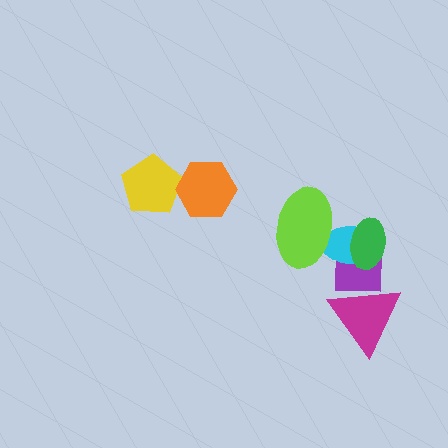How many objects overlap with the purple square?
3 objects overlap with the purple square.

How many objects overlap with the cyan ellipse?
3 objects overlap with the cyan ellipse.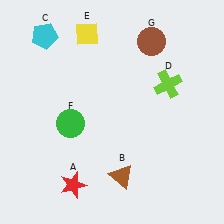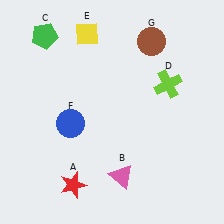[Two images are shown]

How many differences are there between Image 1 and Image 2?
There are 3 differences between the two images.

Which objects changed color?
B changed from brown to pink. C changed from cyan to green. F changed from green to blue.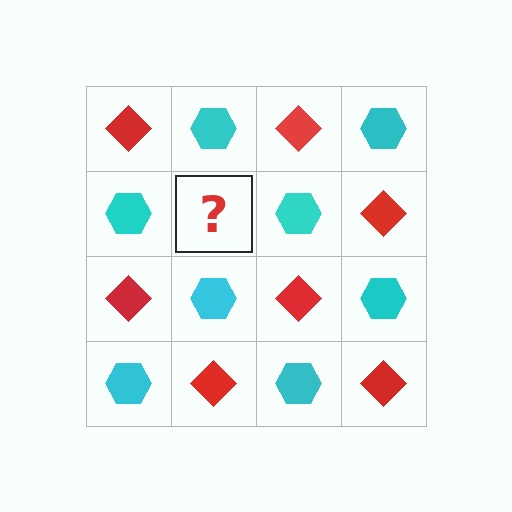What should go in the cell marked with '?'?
The missing cell should contain a red diamond.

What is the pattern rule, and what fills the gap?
The rule is that it alternates red diamond and cyan hexagon in a checkerboard pattern. The gap should be filled with a red diamond.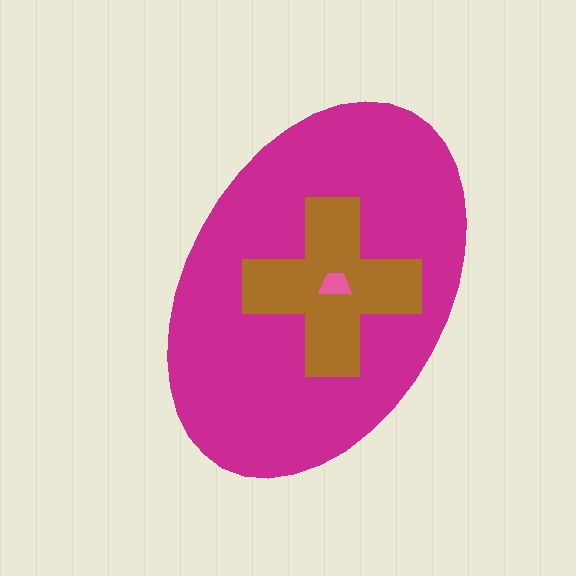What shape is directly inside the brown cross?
The pink trapezoid.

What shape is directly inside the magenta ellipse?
The brown cross.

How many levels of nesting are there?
3.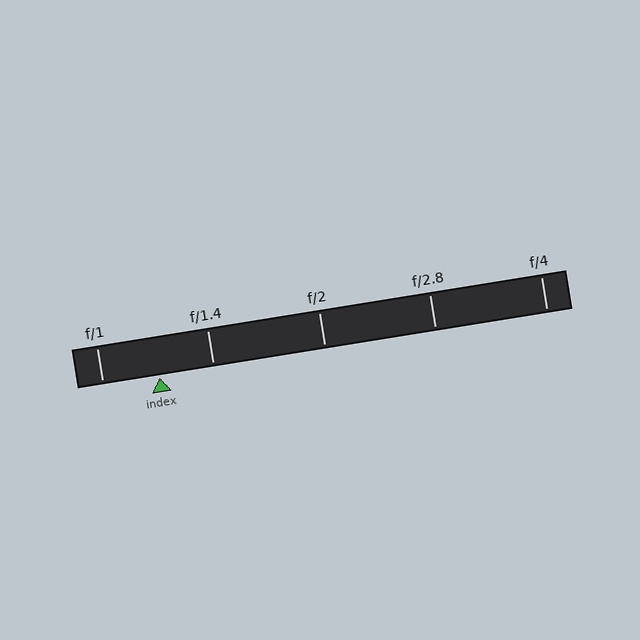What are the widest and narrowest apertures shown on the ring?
The widest aperture shown is f/1 and the narrowest is f/4.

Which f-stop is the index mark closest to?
The index mark is closest to f/1.4.